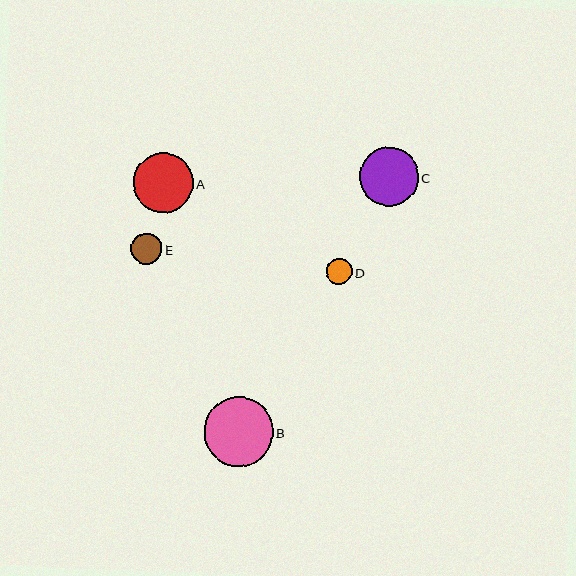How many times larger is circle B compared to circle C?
Circle B is approximately 1.2 times the size of circle C.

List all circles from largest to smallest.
From largest to smallest: B, A, C, E, D.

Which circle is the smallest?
Circle D is the smallest with a size of approximately 26 pixels.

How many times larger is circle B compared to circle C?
Circle B is approximately 1.2 times the size of circle C.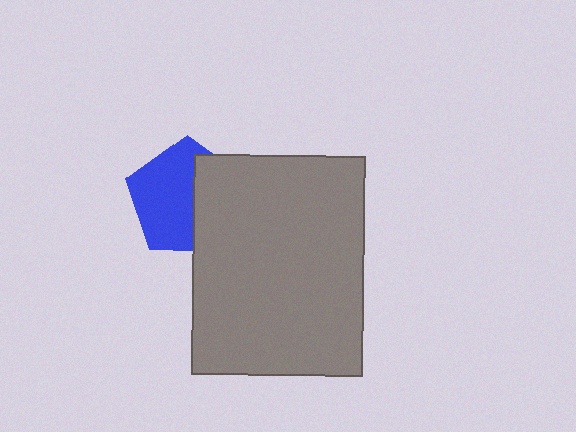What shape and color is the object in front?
The object in front is a gray rectangle.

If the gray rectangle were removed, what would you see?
You would see the complete blue pentagon.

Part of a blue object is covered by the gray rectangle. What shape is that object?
It is a pentagon.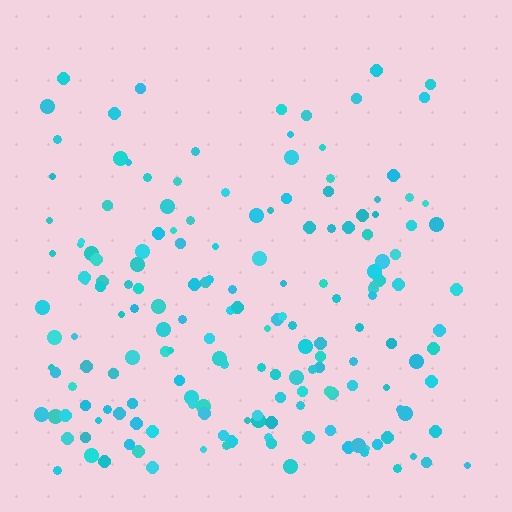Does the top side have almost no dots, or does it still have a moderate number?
Still a moderate number, just noticeably fewer than the bottom.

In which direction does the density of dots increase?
From top to bottom, with the bottom side densest.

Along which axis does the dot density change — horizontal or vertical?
Vertical.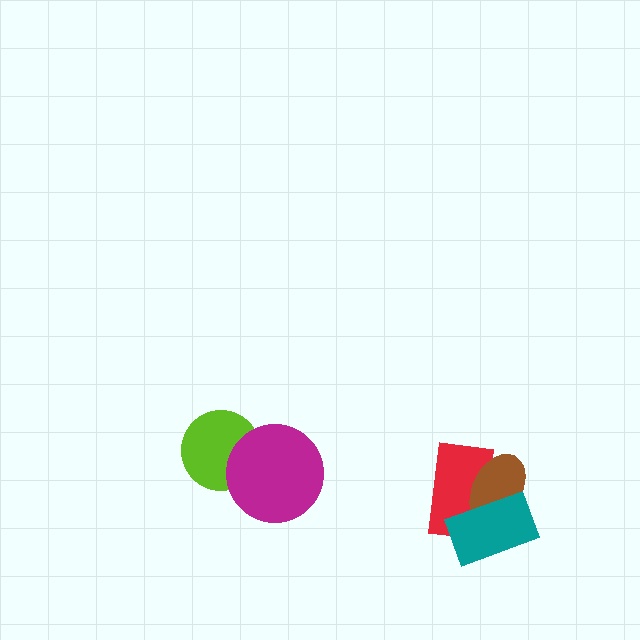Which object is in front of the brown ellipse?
The teal rectangle is in front of the brown ellipse.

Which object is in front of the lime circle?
The magenta circle is in front of the lime circle.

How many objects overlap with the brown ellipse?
2 objects overlap with the brown ellipse.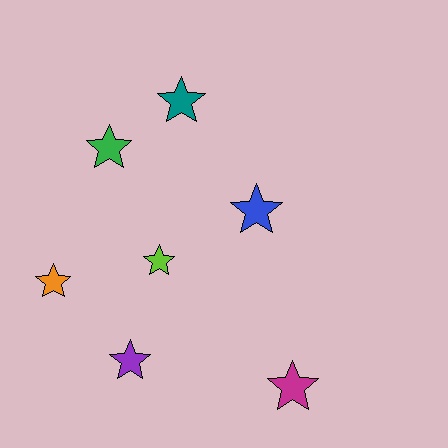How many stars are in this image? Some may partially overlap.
There are 7 stars.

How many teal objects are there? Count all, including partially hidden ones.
There is 1 teal object.